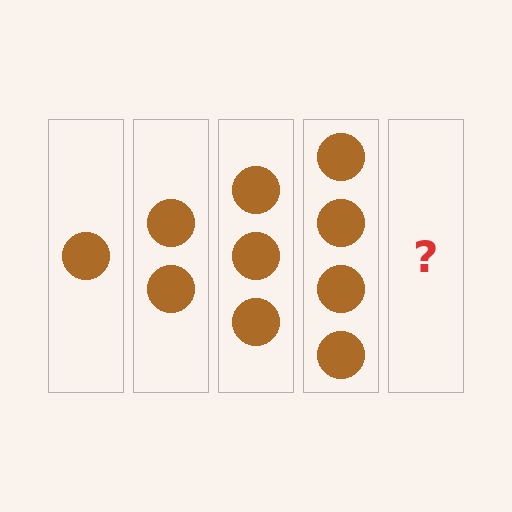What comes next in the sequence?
The next element should be 5 circles.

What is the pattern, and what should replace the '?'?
The pattern is that each step adds one more circle. The '?' should be 5 circles.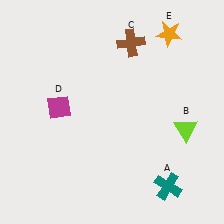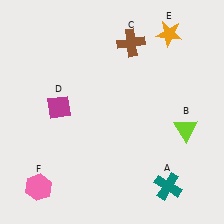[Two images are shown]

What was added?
A pink hexagon (F) was added in Image 2.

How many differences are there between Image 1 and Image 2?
There is 1 difference between the two images.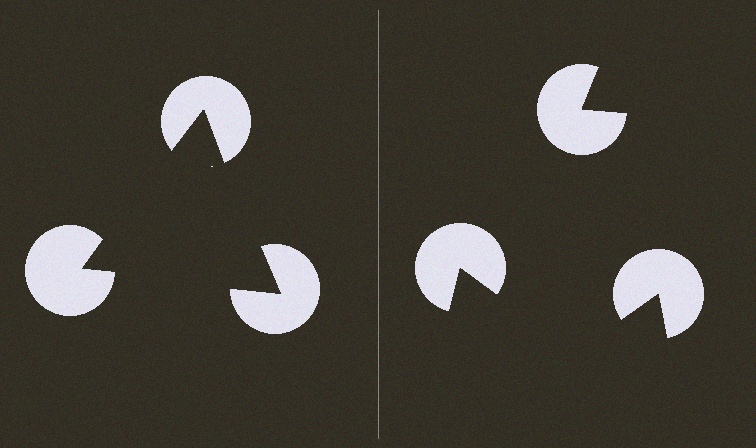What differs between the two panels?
The pac-man discs are positioned identically on both sides; only the wedge orientations differ. On the left they align to a triangle; on the right they are misaligned.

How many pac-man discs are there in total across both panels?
6 — 3 on each side.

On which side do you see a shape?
An illusory triangle appears on the left side. On the right side the wedge cuts are rotated, so no coherent shape forms.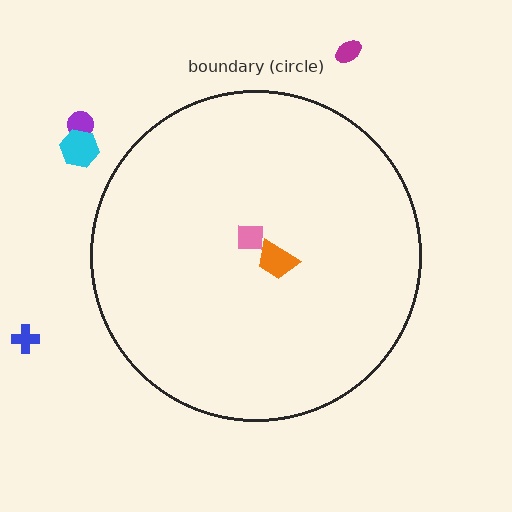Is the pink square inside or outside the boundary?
Inside.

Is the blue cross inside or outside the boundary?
Outside.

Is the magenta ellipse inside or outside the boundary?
Outside.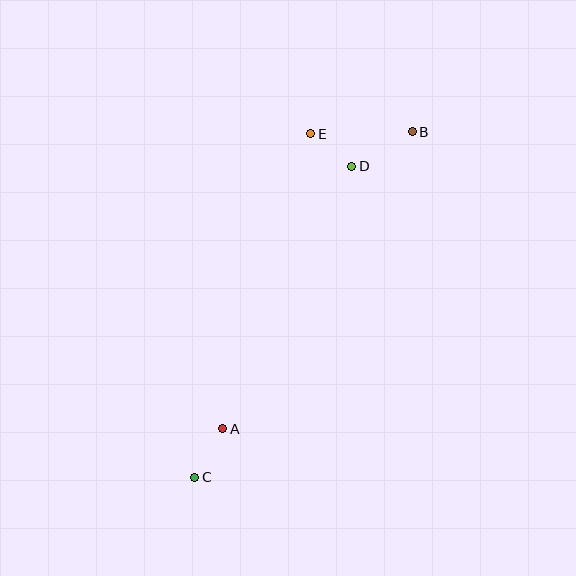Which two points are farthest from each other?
Points B and C are farthest from each other.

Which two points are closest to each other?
Points D and E are closest to each other.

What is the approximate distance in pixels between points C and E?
The distance between C and E is approximately 363 pixels.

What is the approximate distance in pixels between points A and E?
The distance between A and E is approximately 308 pixels.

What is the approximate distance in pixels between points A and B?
The distance between A and B is approximately 352 pixels.